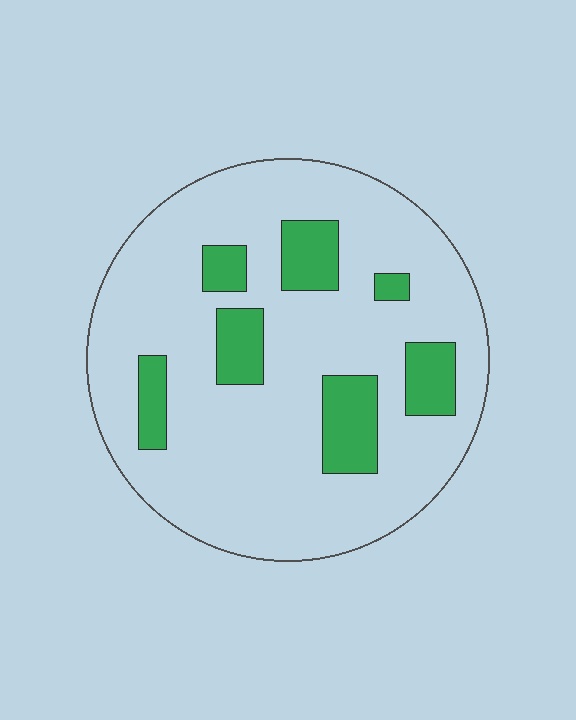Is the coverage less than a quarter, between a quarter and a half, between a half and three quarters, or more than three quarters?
Less than a quarter.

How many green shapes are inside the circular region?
7.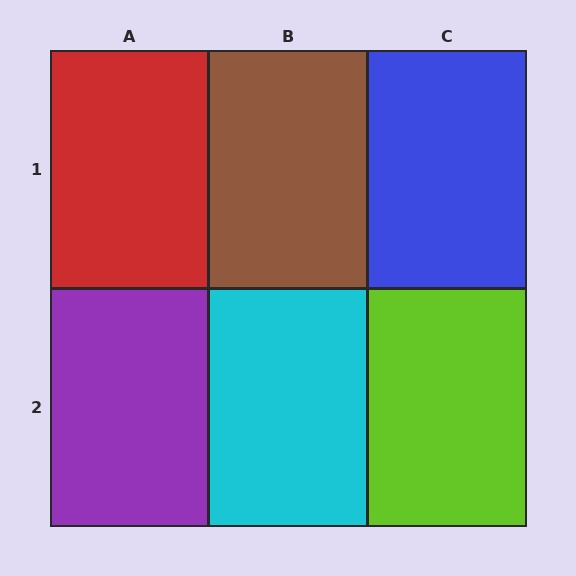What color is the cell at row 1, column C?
Blue.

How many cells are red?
1 cell is red.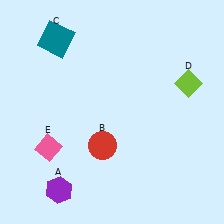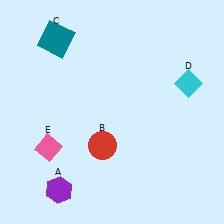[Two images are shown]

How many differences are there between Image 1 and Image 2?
There is 1 difference between the two images.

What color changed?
The diamond (D) changed from lime in Image 1 to cyan in Image 2.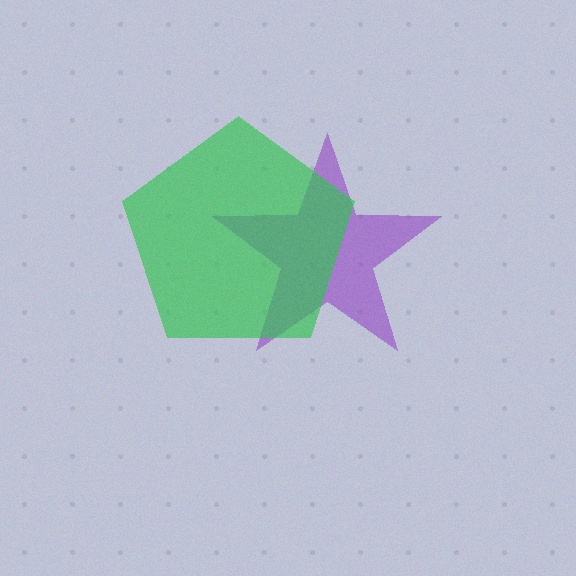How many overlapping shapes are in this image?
There are 2 overlapping shapes in the image.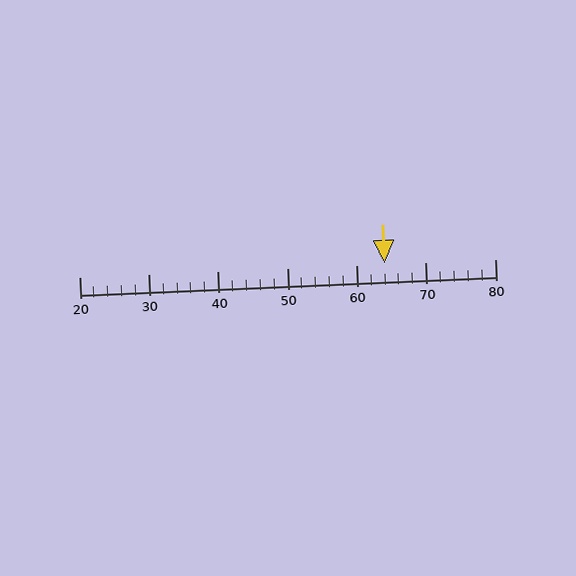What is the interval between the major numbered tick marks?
The major tick marks are spaced 10 units apart.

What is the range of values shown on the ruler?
The ruler shows values from 20 to 80.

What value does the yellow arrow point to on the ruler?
The yellow arrow points to approximately 64.